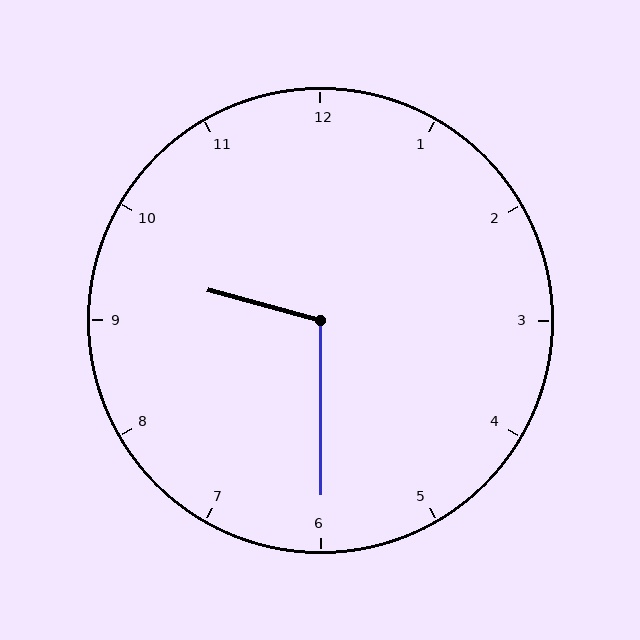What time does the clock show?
9:30.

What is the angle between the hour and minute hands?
Approximately 105 degrees.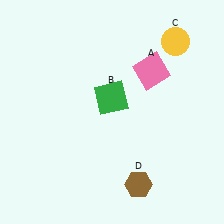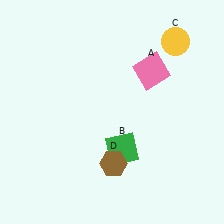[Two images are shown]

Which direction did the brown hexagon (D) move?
The brown hexagon (D) moved left.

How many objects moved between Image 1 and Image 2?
2 objects moved between the two images.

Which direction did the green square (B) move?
The green square (B) moved down.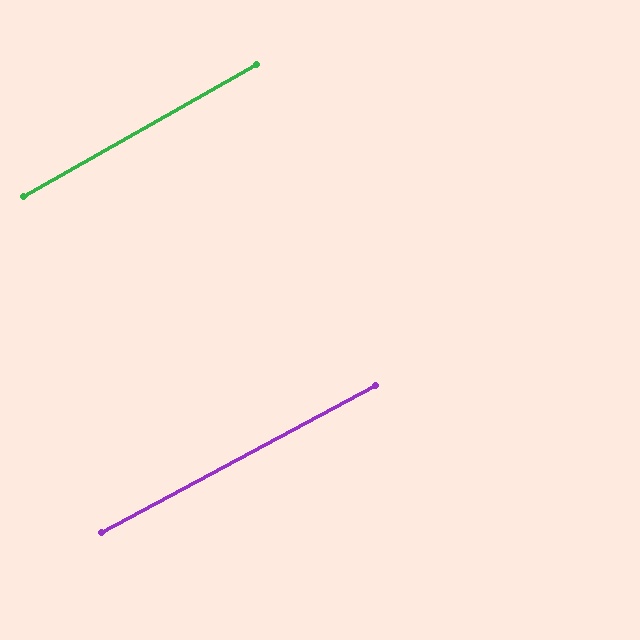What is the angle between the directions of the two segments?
Approximately 1 degree.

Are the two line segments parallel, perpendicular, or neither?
Parallel — their directions differ by only 1.1°.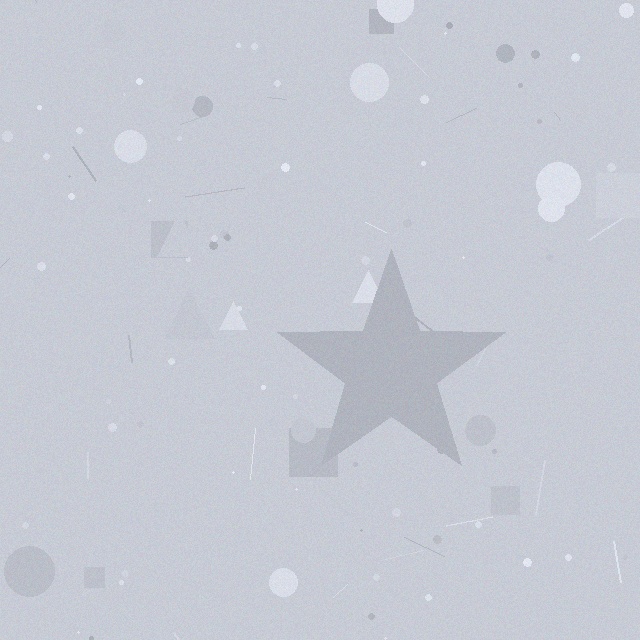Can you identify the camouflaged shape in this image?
The camouflaged shape is a star.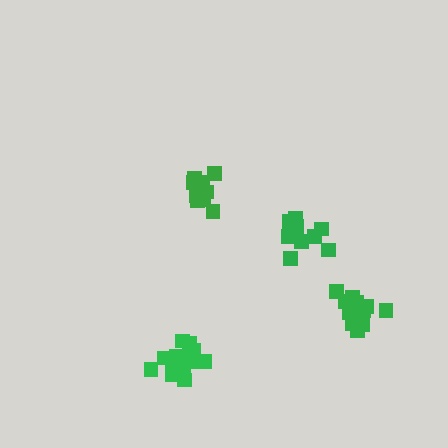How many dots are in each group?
Group 1: 10 dots, Group 2: 9 dots, Group 3: 15 dots, Group 4: 14 dots (48 total).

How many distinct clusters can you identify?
There are 4 distinct clusters.